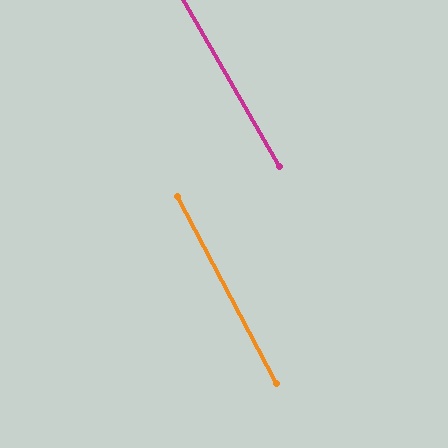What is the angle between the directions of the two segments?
Approximately 2 degrees.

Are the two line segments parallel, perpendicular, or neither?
Parallel — their directions differ by only 1.9°.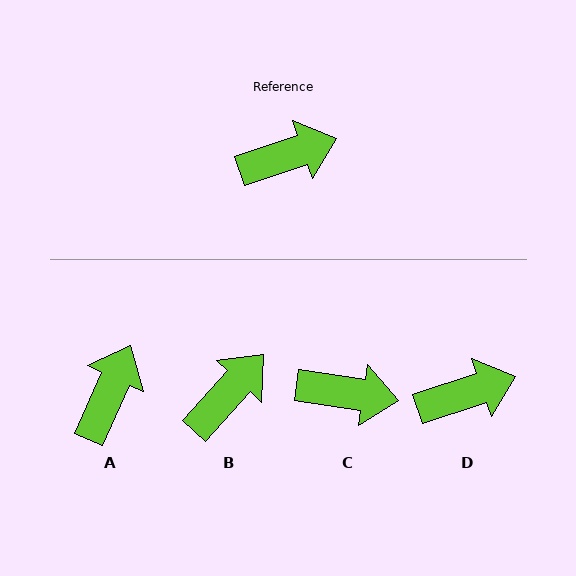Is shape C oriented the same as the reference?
No, it is off by about 27 degrees.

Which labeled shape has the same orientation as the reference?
D.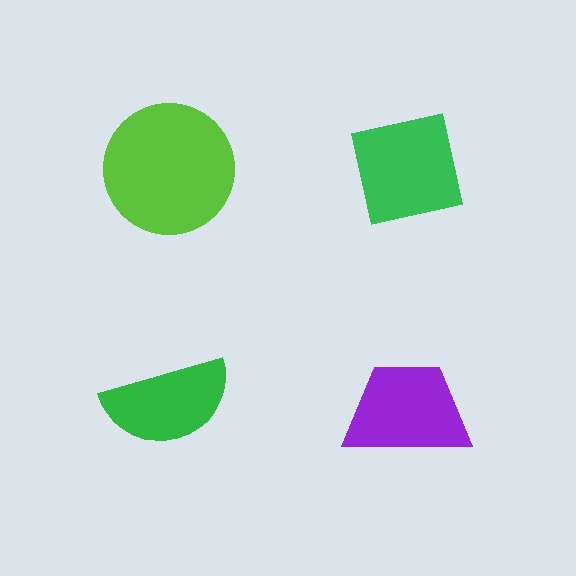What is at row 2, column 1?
A green semicircle.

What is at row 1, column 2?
A green square.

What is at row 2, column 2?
A purple trapezoid.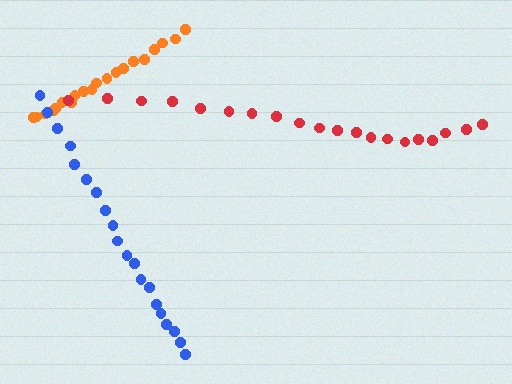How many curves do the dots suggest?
There are 3 distinct paths.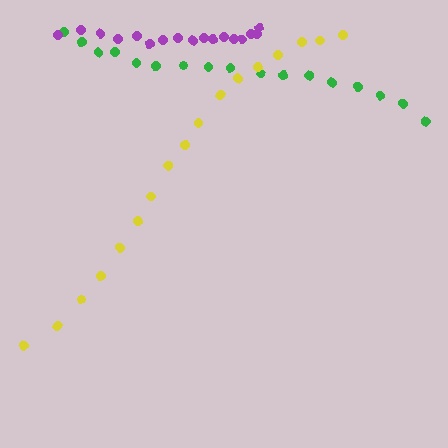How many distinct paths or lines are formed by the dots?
There are 3 distinct paths.